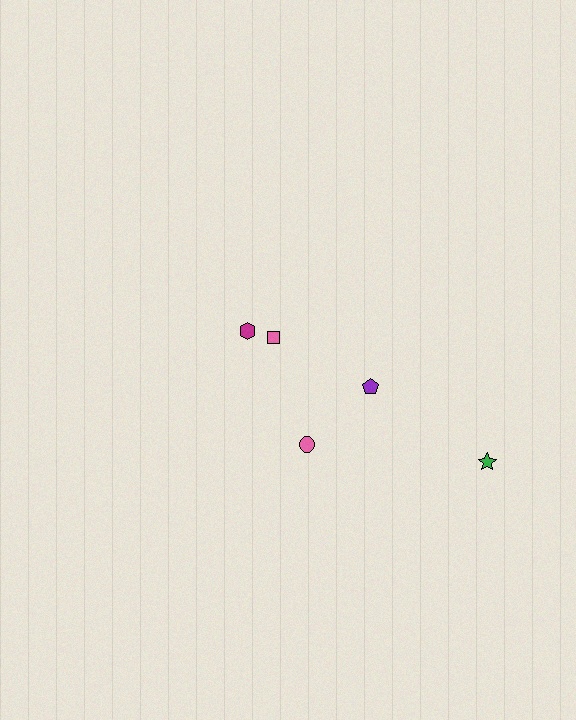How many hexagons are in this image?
There is 1 hexagon.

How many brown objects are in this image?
There are no brown objects.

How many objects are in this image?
There are 5 objects.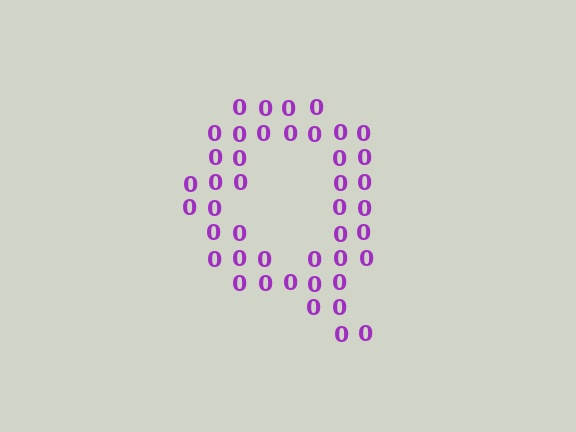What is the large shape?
The large shape is the letter Q.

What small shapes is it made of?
It is made of small digit 0's.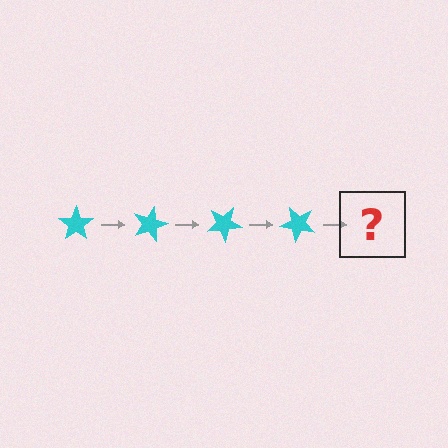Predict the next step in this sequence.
The next step is a cyan star rotated 60 degrees.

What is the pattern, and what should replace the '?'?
The pattern is that the star rotates 15 degrees each step. The '?' should be a cyan star rotated 60 degrees.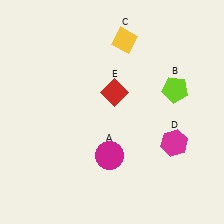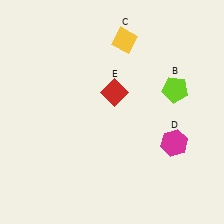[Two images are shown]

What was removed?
The magenta circle (A) was removed in Image 2.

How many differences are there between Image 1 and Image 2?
There is 1 difference between the two images.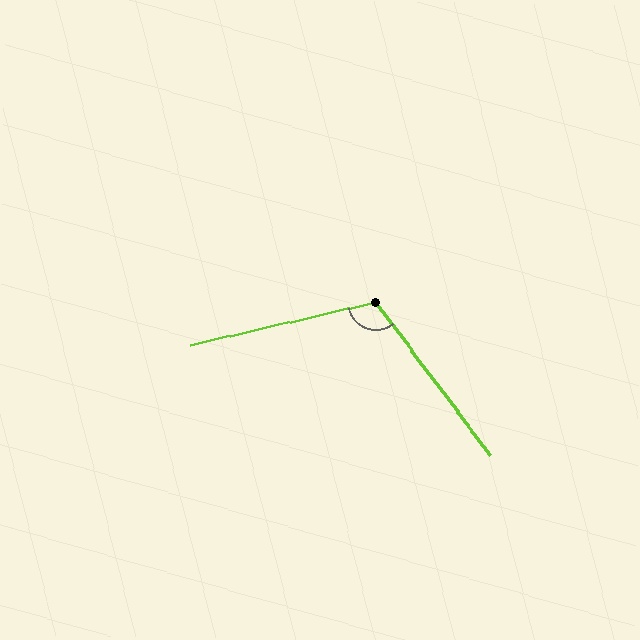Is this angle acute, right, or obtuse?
It is obtuse.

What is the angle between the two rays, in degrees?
Approximately 114 degrees.